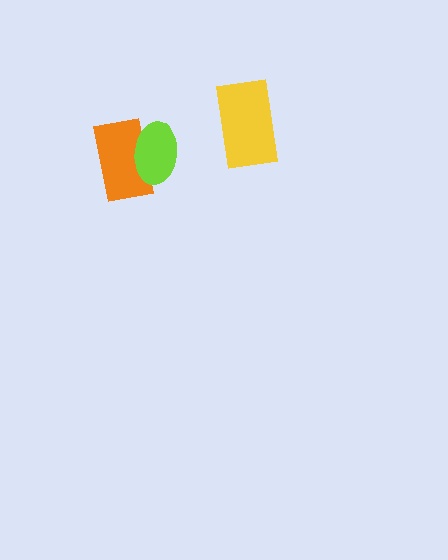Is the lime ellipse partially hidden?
No, no other shape covers it.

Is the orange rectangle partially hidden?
Yes, it is partially covered by another shape.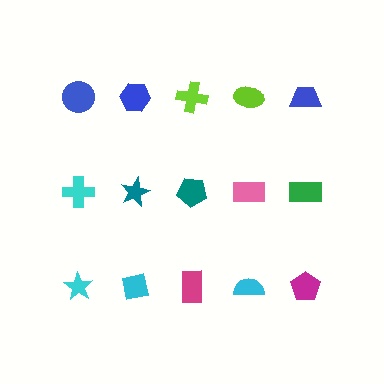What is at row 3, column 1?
A cyan star.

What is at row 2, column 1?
A cyan cross.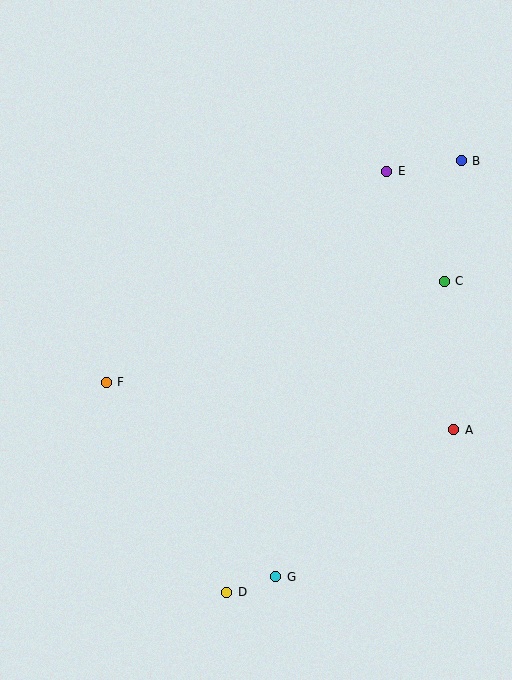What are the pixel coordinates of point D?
Point D is at (227, 592).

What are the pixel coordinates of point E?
Point E is at (387, 171).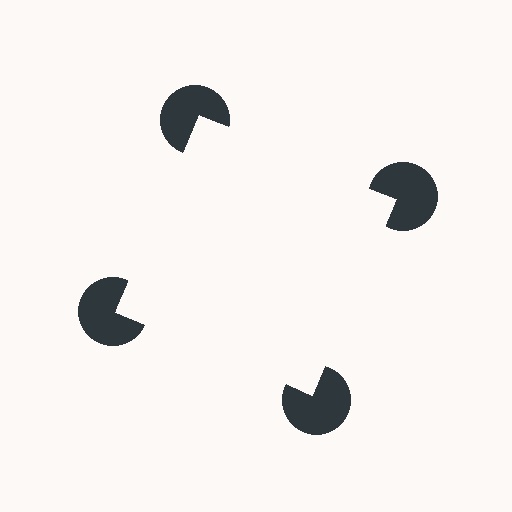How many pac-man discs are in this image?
There are 4 — one at each vertex of the illusory square.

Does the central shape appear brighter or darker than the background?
It typically appears slightly brighter than the background, even though no actual brightness change is drawn.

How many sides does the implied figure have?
4 sides.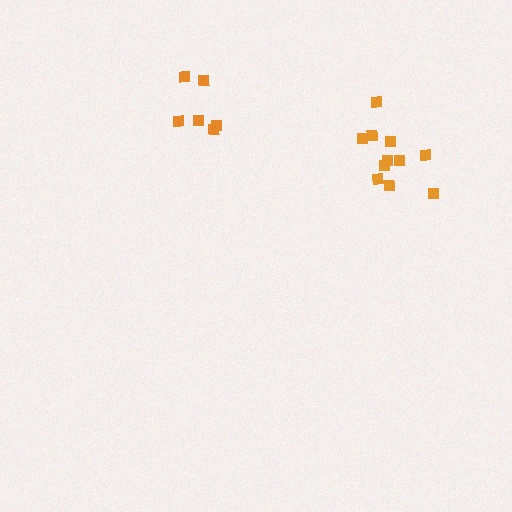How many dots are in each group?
Group 1: 6 dots, Group 2: 11 dots (17 total).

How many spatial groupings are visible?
There are 2 spatial groupings.